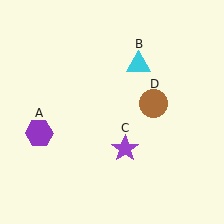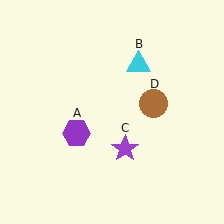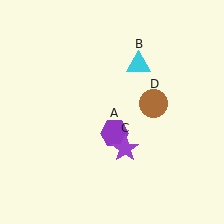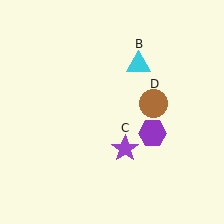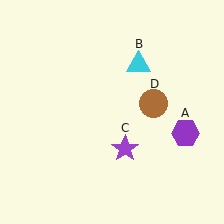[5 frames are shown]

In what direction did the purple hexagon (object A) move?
The purple hexagon (object A) moved right.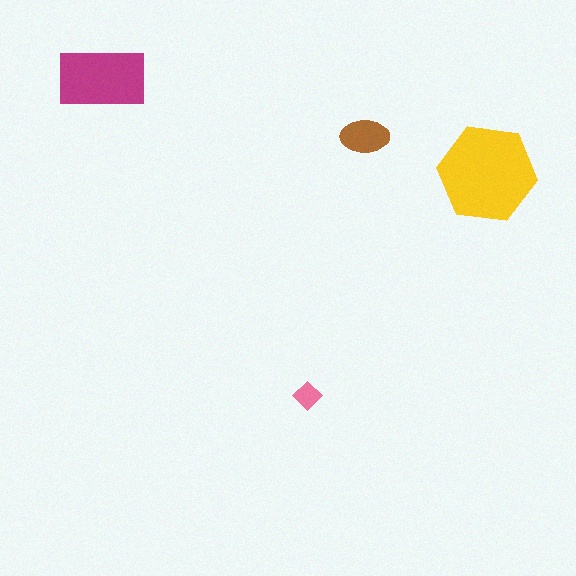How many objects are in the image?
There are 4 objects in the image.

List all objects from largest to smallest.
The yellow hexagon, the magenta rectangle, the brown ellipse, the pink diamond.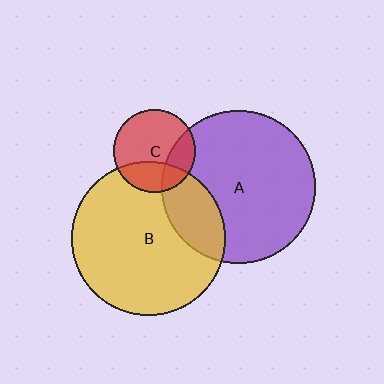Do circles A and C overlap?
Yes.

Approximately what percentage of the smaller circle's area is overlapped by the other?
Approximately 25%.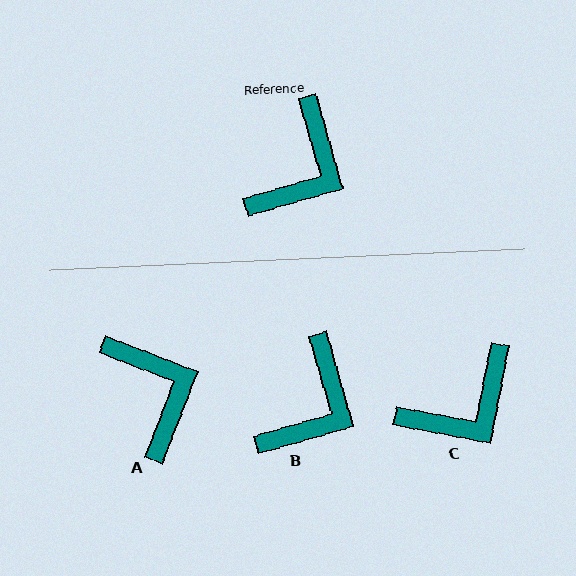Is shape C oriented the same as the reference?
No, it is off by about 27 degrees.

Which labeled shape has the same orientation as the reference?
B.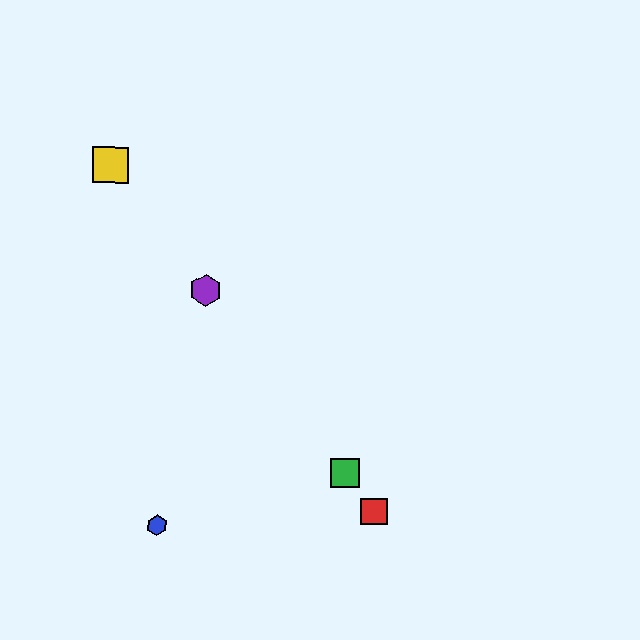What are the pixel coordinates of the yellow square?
The yellow square is at (111, 165).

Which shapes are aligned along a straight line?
The red square, the green square, the yellow square, the purple hexagon are aligned along a straight line.